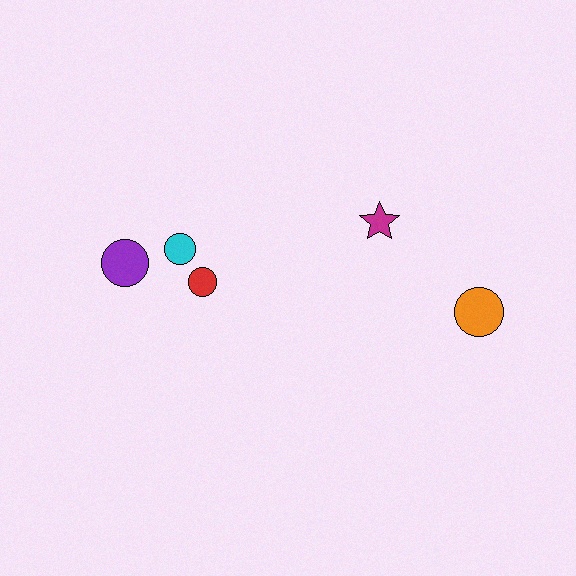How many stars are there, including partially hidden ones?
There is 1 star.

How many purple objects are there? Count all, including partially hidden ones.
There is 1 purple object.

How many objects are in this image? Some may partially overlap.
There are 5 objects.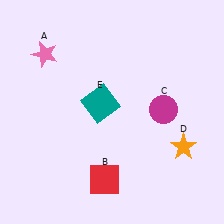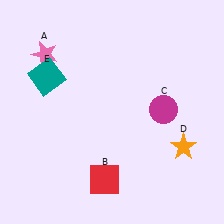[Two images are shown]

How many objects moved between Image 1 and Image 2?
1 object moved between the two images.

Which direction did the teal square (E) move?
The teal square (E) moved left.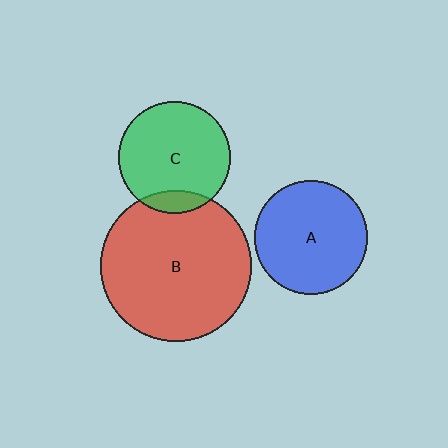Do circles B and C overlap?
Yes.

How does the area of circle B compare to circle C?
Approximately 1.8 times.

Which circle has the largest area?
Circle B (red).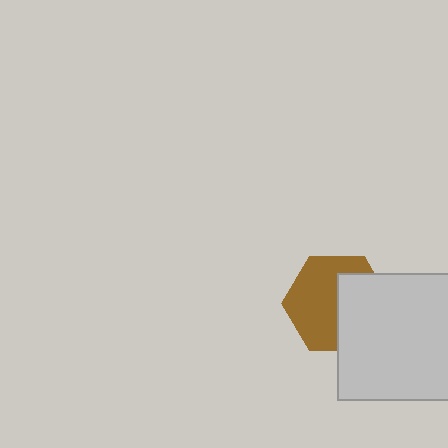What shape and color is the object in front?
The object in front is a light gray rectangle.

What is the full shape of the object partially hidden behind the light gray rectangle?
The partially hidden object is a brown hexagon.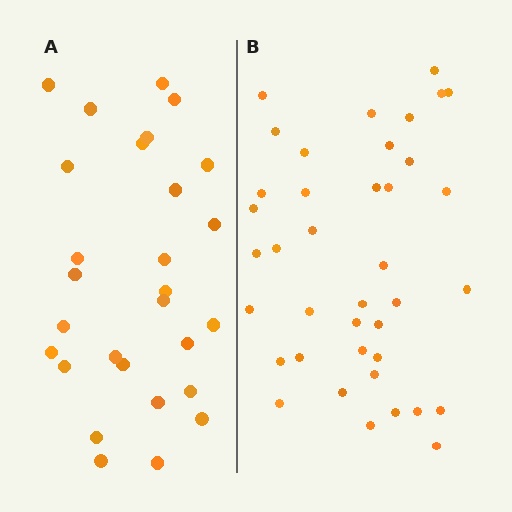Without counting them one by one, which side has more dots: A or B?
Region B (the right region) has more dots.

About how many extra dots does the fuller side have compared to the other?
Region B has roughly 12 or so more dots than region A.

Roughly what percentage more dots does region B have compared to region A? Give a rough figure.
About 40% more.